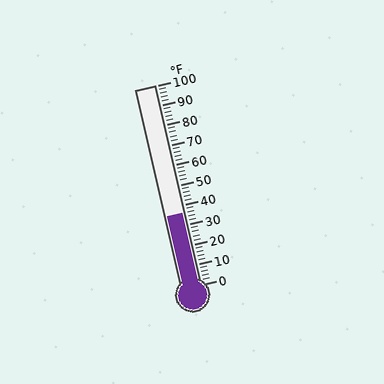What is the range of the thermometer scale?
The thermometer scale ranges from 0°F to 100°F.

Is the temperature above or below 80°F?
The temperature is below 80°F.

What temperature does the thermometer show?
The thermometer shows approximately 36°F.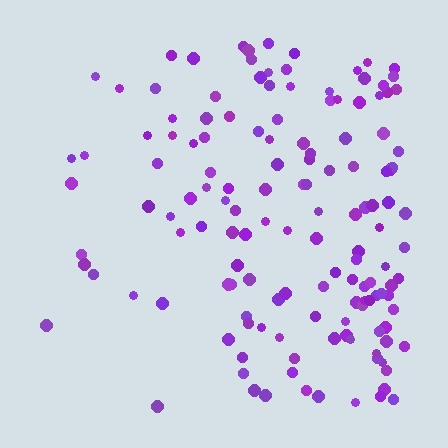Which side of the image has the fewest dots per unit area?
The left.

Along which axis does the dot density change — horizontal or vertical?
Horizontal.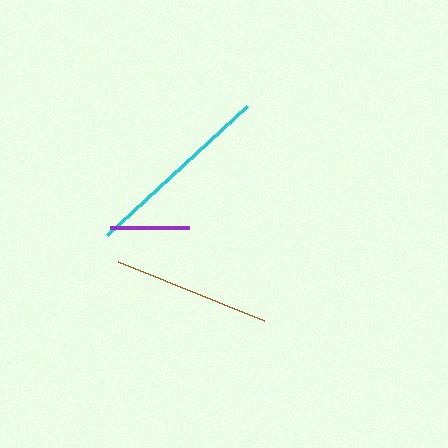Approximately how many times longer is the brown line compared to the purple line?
The brown line is approximately 2.0 times the length of the purple line.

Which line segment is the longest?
The cyan line is the longest at approximately 191 pixels.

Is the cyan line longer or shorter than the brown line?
The cyan line is longer than the brown line.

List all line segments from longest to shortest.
From longest to shortest: cyan, brown, purple.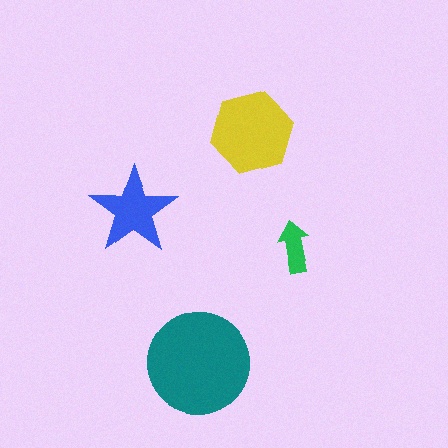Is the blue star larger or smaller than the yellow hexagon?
Smaller.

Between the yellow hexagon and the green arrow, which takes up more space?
The yellow hexagon.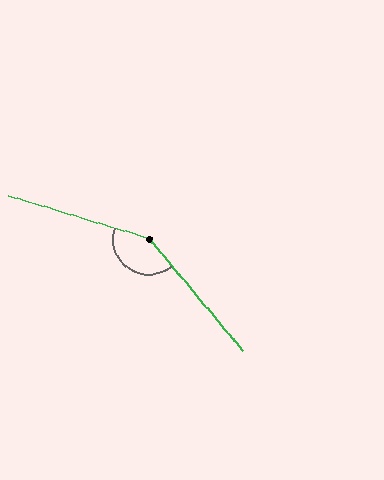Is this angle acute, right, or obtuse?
It is obtuse.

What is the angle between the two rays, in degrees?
Approximately 147 degrees.